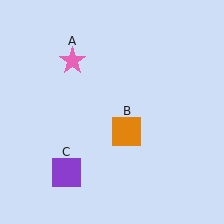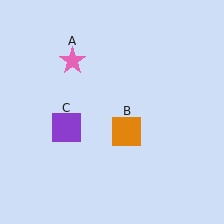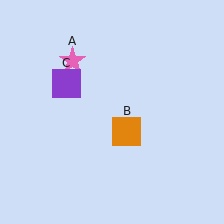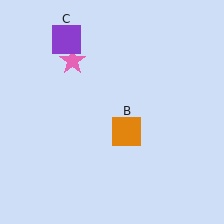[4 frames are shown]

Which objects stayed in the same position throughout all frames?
Pink star (object A) and orange square (object B) remained stationary.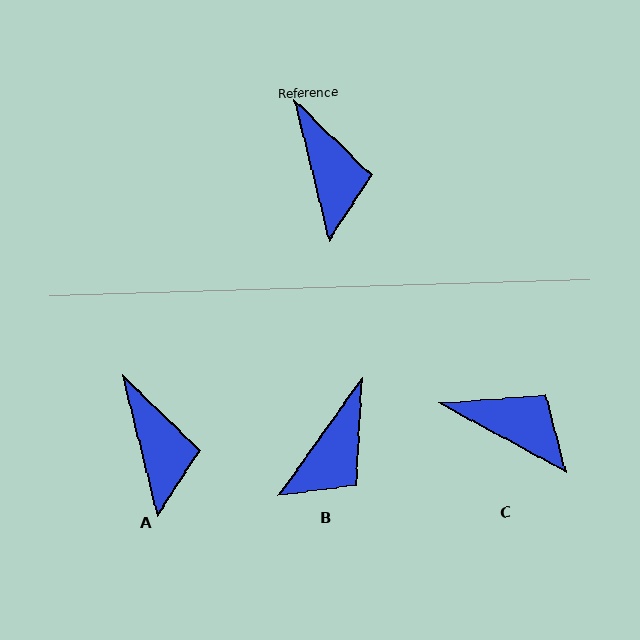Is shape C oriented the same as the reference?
No, it is off by about 48 degrees.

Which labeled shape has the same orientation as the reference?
A.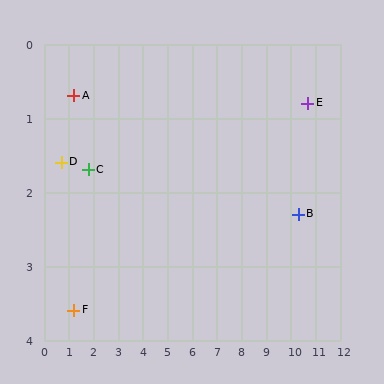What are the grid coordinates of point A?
Point A is at approximately (1.2, 0.7).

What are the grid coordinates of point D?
Point D is at approximately (0.7, 1.6).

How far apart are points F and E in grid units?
Points F and E are about 9.9 grid units apart.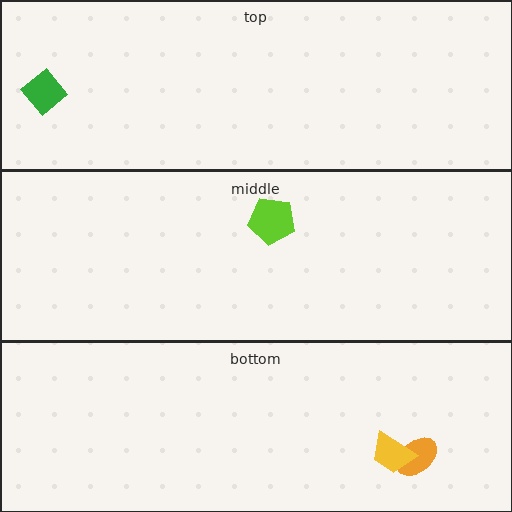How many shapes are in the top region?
1.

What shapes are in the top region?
The green diamond.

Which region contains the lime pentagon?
The middle region.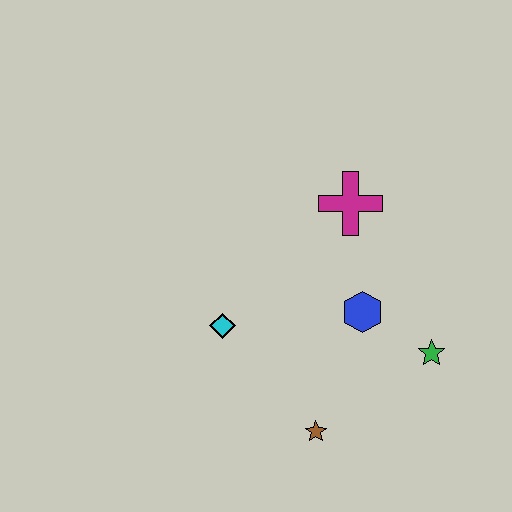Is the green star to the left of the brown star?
No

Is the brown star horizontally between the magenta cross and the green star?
No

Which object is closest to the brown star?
The blue hexagon is closest to the brown star.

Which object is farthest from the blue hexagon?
The cyan diamond is farthest from the blue hexagon.